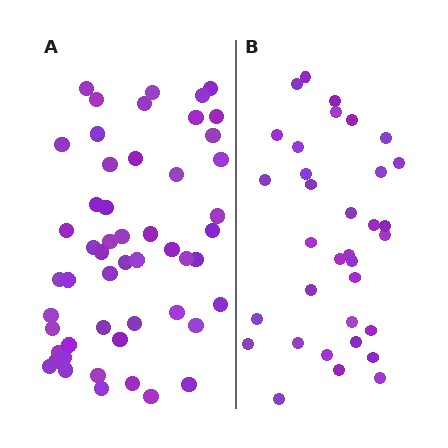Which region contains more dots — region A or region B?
Region A (the left region) has more dots.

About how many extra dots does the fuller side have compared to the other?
Region A has approximately 20 more dots than region B.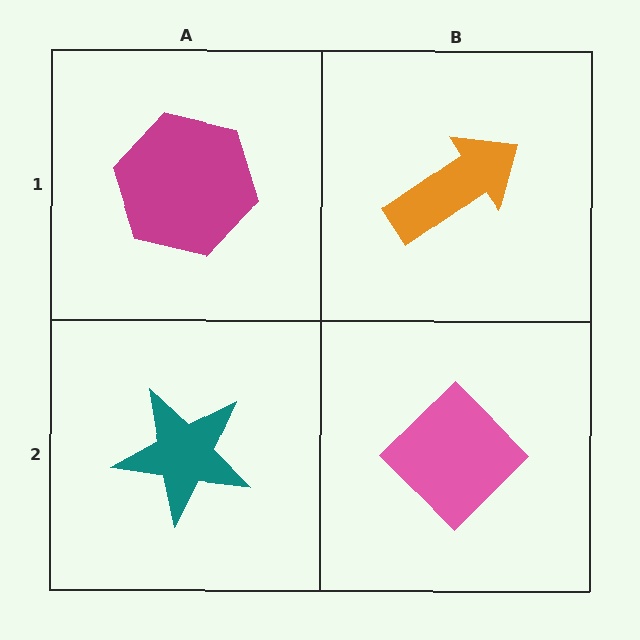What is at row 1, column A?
A magenta hexagon.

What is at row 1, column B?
An orange arrow.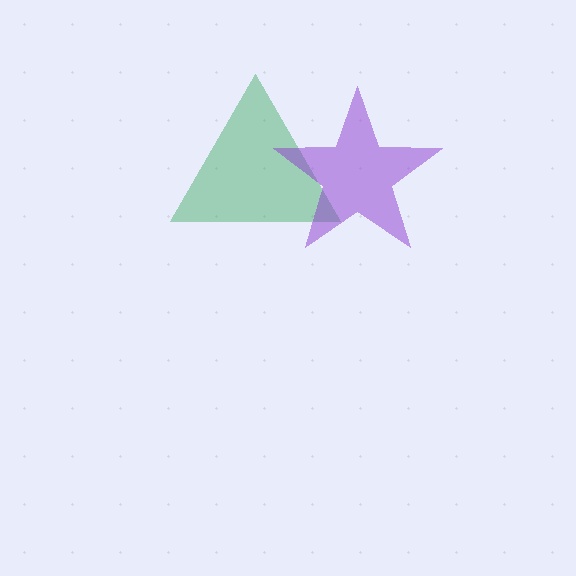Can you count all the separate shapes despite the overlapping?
Yes, there are 2 separate shapes.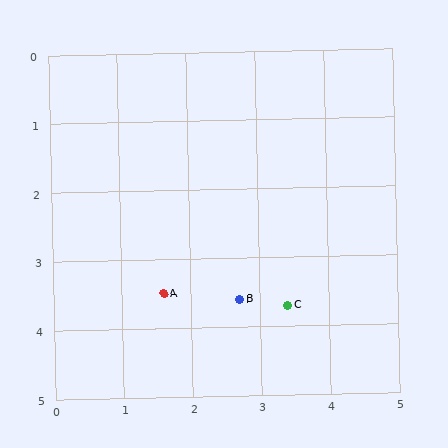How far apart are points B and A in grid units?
Points B and A are about 1.1 grid units apart.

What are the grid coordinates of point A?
Point A is at approximately (1.6, 3.5).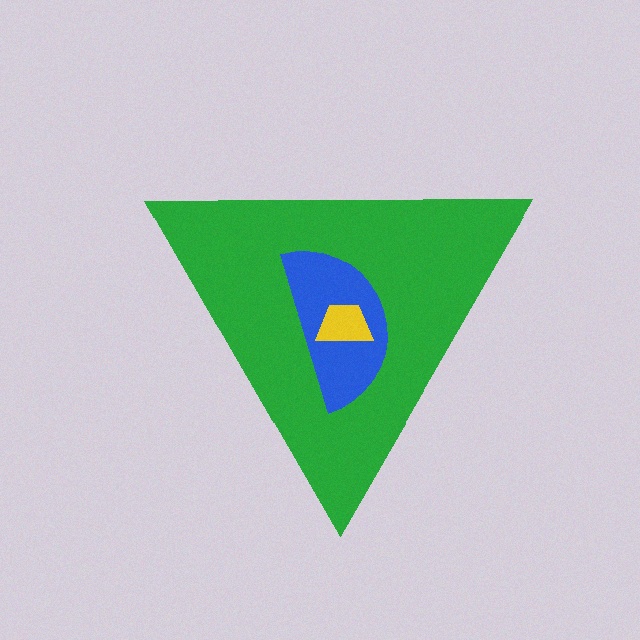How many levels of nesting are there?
3.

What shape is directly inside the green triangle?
The blue semicircle.